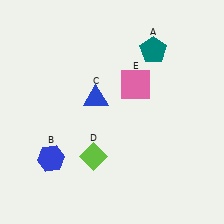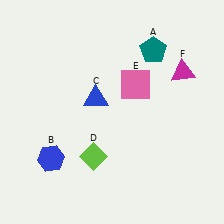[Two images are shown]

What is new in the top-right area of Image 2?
A magenta triangle (F) was added in the top-right area of Image 2.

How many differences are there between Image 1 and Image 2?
There is 1 difference between the two images.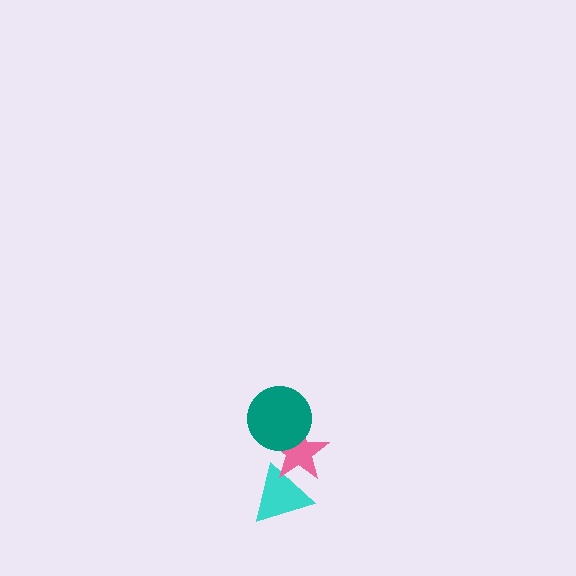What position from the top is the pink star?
The pink star is 2nd from the top.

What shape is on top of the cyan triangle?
The pink star is on top of the cyan triangle.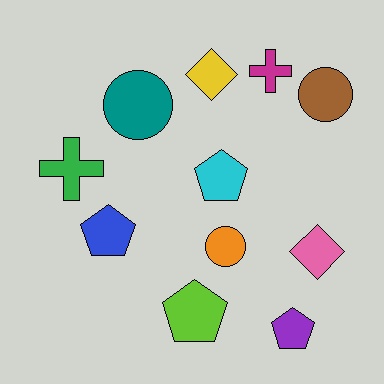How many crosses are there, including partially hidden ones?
There are 2 crosses.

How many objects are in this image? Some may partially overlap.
There are 11 objects.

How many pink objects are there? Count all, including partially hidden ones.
There is 1 pink object.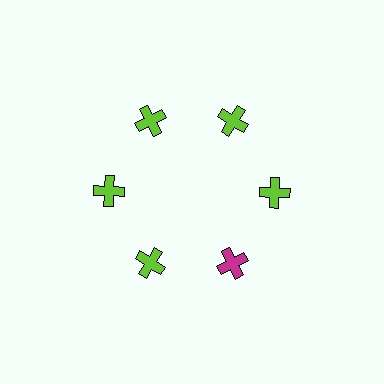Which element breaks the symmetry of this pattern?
The magenta cross at roughly the 5 o'clock position breaks the symmetry. All other shapes are lime crosses.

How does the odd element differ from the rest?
It has a different color: magenta instead of lime.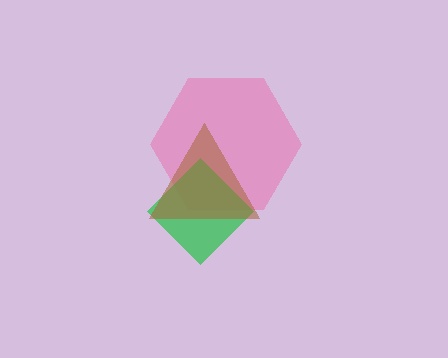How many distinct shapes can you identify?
There are 3 distinct shapes: a pink hexagon, a green diamond, a brown triangle.